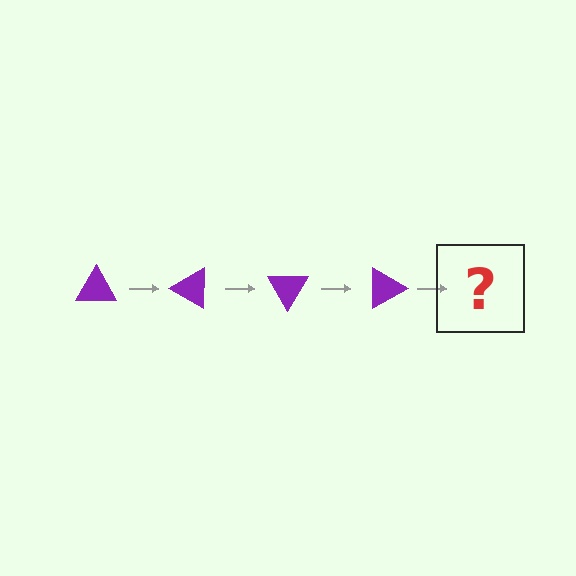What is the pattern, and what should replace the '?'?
The pattern is that the triangle rotates 30 degrees each step. The '?' should be a purple triangle rotated 120 degrees.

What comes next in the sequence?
The next element should be a purple triangle rotated 120 degrees.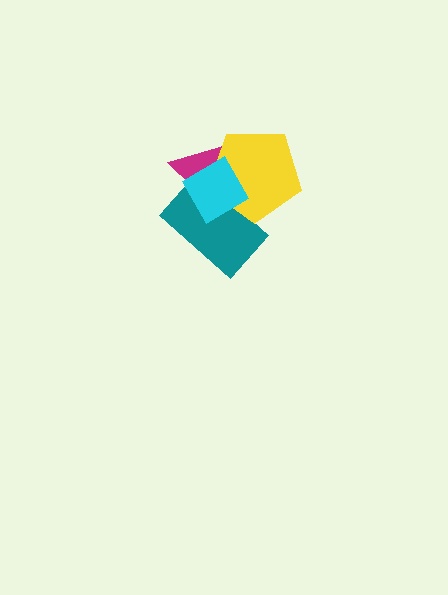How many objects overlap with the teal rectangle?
3 objects overlap with the teal rectangle.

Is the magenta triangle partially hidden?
Yes, it is partially covered by another shape.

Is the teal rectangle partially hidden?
Yes, it is partially covered by another shape.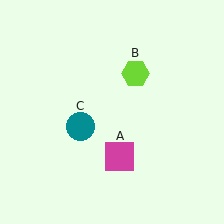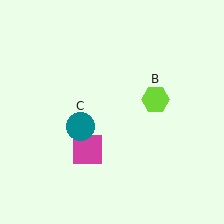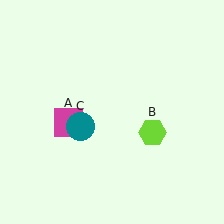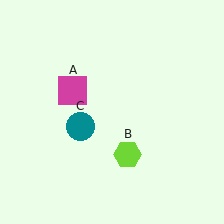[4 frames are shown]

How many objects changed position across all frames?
2 objects changed position: magenta square (object A), lime hexagon (object B).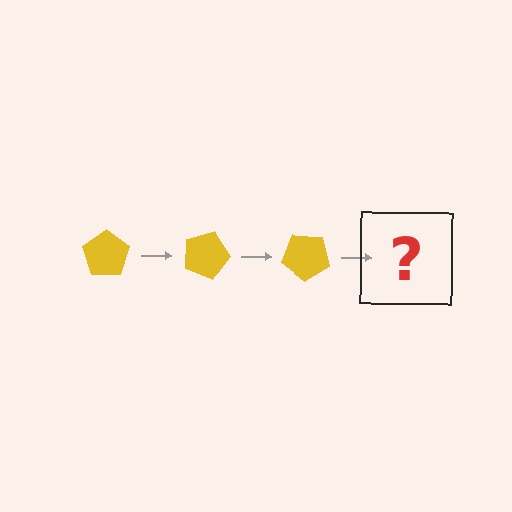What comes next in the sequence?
The next element should be a yellow pentagon rotated 60 degrees.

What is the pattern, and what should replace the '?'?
The pattern is that the pentagon rotates 20 degrees each step. The '?' should be a yellow pentagon rotated 60 degrees.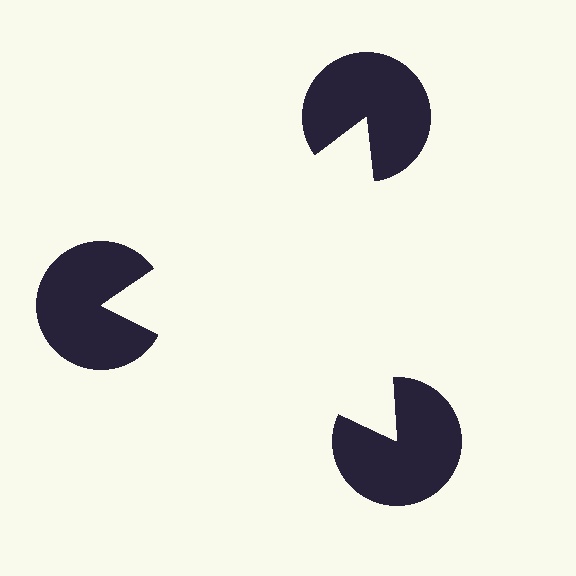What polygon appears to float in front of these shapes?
An illusory triangle — its edges are inferred from the aligned wedge cuts in the pac-man discs, not physically drawn.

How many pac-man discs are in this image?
There are 3 — one at each vertex of the illusory triangle.